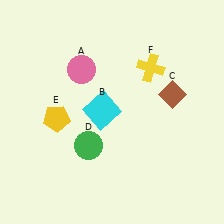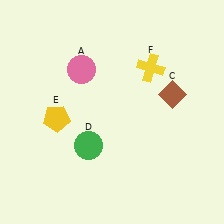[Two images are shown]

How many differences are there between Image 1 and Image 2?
There is 1 difference between the two images.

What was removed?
The cyan square (B) was removed in Image 2.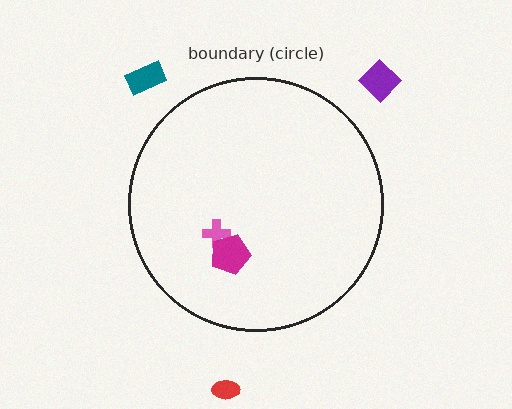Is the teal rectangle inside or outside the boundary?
Outside.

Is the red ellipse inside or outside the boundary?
Outside.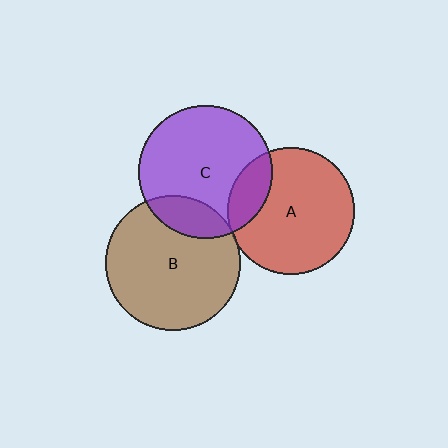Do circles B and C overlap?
Yes.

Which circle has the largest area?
Circle B (brown).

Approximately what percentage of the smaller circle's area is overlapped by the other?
Approximately 15%.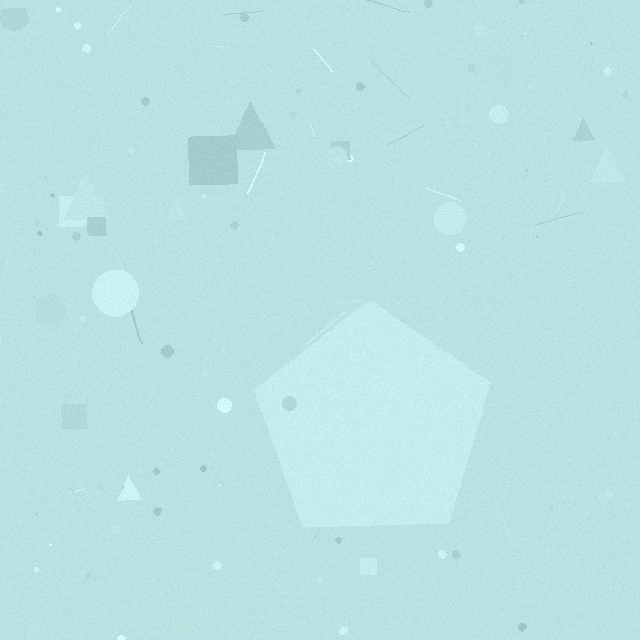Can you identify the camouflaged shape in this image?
The camouflaged shape is a pentagon.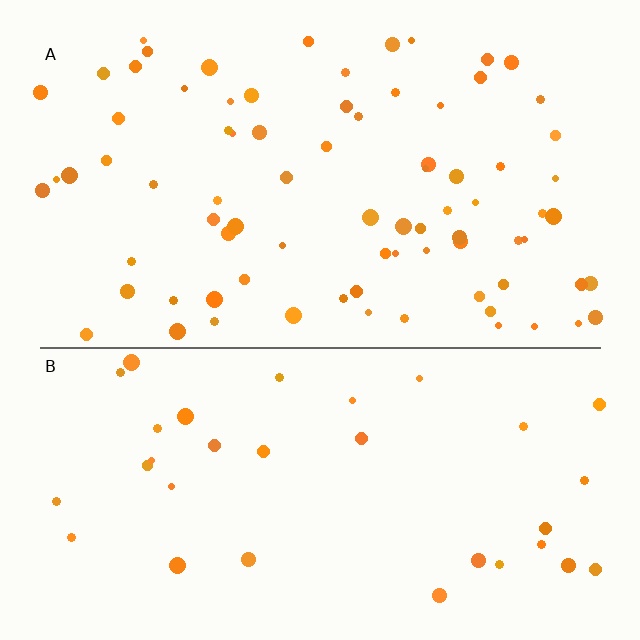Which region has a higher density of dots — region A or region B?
A (the top).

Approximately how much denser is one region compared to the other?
Approximately 2.4× — region A over region B.